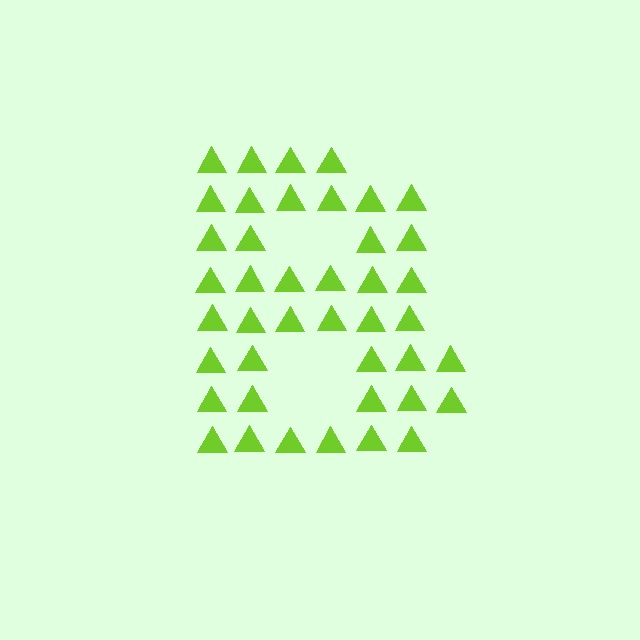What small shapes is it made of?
It is made of small triangles.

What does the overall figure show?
The overall figure shows the letter B.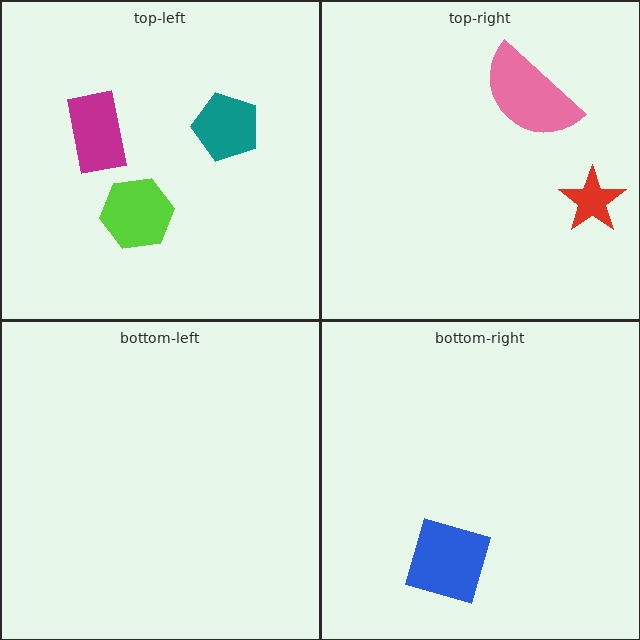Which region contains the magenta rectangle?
The top-left region.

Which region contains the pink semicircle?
The top-right region.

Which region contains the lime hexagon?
The top-left region.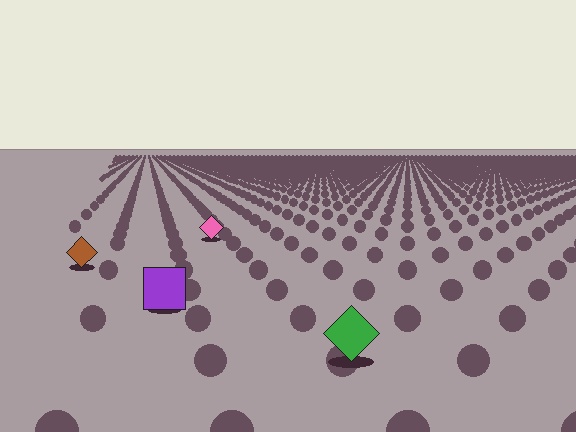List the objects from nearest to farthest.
From nearest to farthest: the green diamond, the purple square, the brown diamond, the pink diamond.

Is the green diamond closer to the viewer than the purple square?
Yes. The green diamond is closer — you can tell from the texture gradient: the ground texture is coarser near it.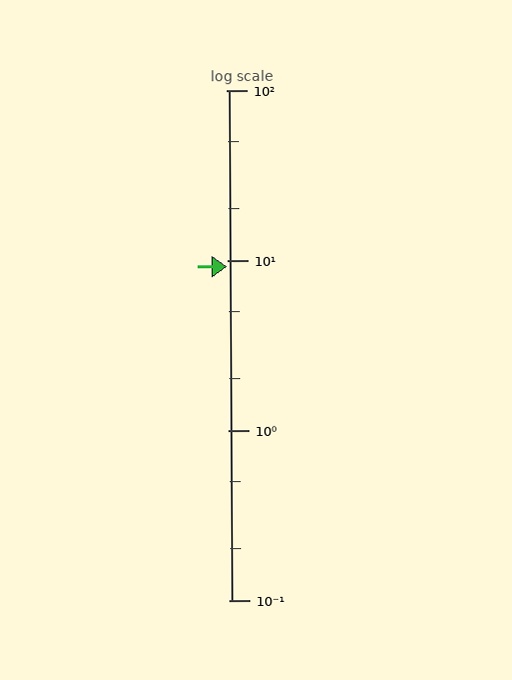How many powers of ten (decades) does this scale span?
The scale spans 3 decades, from 0.1 to 100.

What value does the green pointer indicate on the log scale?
The pointer indicates approximately 9.1.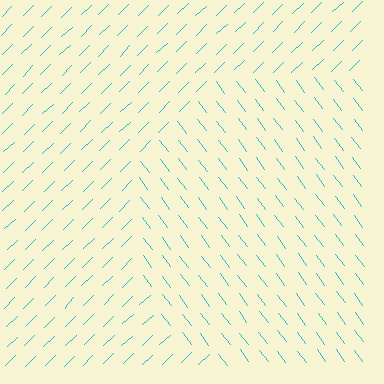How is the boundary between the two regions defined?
The boundary is defined purely by a change in line orientation (approximately 82 degrees difference). All lines are the same color and thickness.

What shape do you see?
I see a circle.